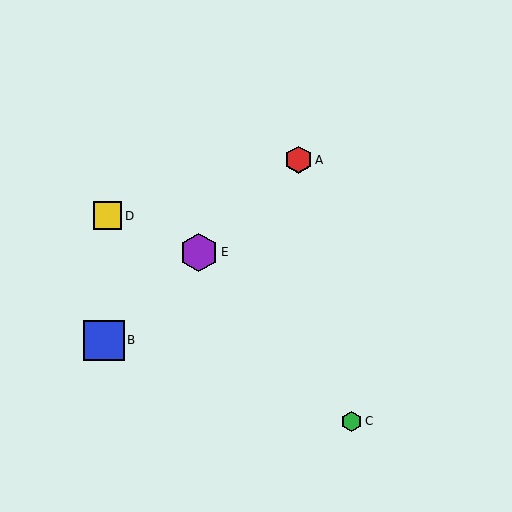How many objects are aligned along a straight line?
3 objects (A, B, E) are aligned along a straight line.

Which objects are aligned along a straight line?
Objects A, B, E are aligned along a straight line.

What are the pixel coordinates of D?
Object D is at (108, 216).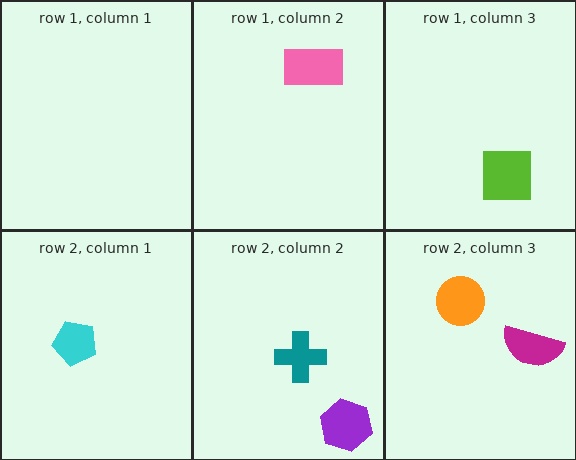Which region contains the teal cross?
The row 2, column 2 region.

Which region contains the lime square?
The row 1, column 3 region.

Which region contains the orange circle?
The row 2, column 3 region.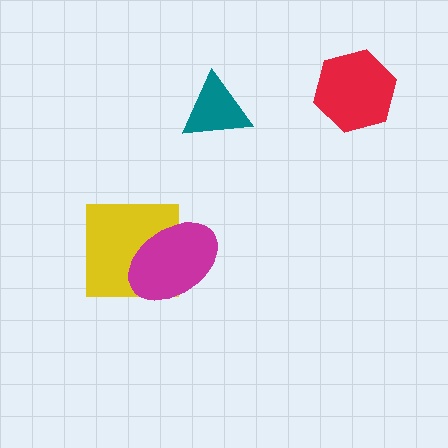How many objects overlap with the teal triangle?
0 objects overlap with the teal triangle.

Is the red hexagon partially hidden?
No, no other shape covers it.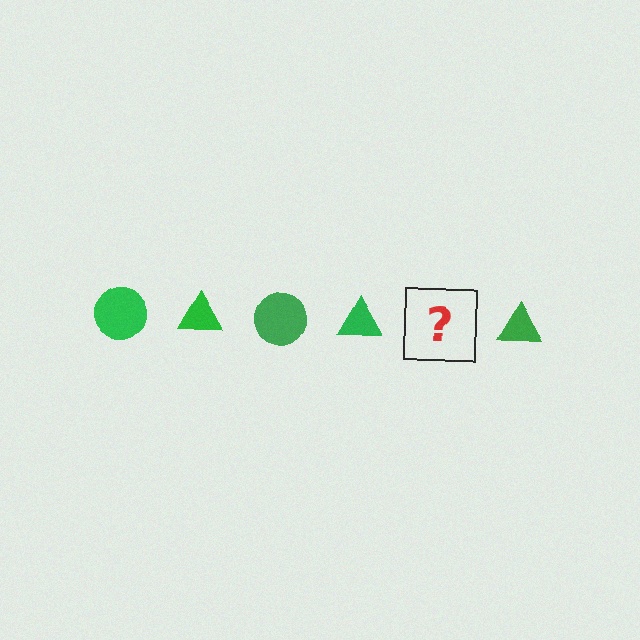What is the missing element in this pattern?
The missing element is a green circle.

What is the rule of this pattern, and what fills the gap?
The rule is that the pattern cycles through circle, triangle shapes in green. The gap should be filled with a green circle.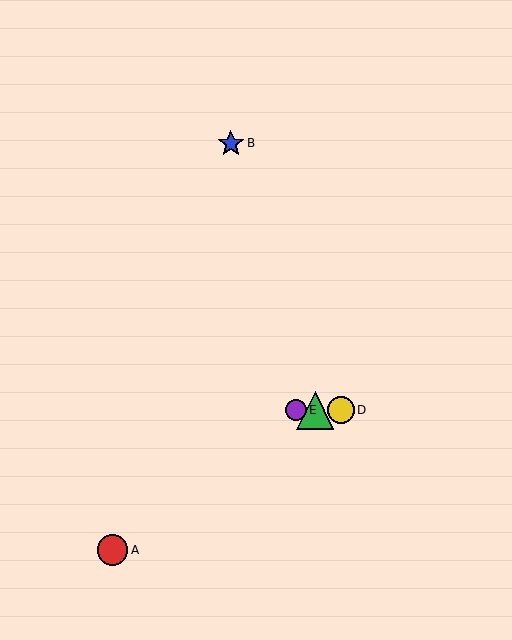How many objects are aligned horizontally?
3 objects (C, D, E) are aligned horizontally.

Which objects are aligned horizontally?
Objects C, D, E are aligned horizontally.